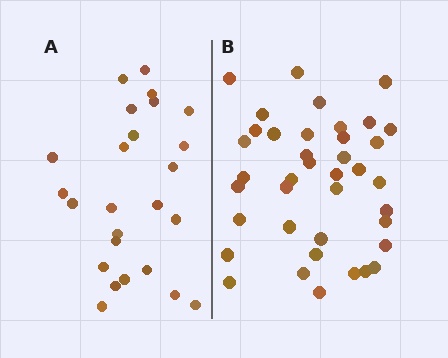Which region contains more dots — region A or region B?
Region B (the right region) has more dots.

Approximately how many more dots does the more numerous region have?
Region B has approximately 15 more dots than region A.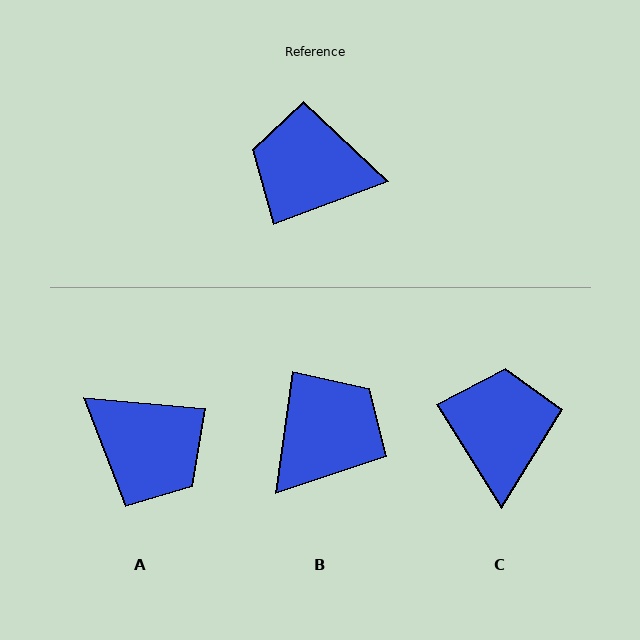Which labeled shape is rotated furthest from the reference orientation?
A, about 154 degrees away.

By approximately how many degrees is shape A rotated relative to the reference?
Approximately 154 degrees counter-clockwise.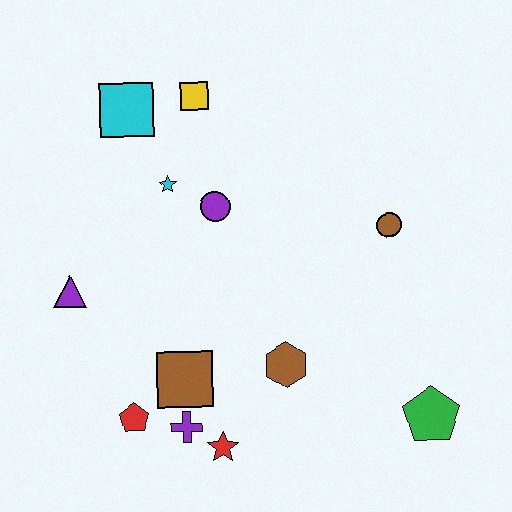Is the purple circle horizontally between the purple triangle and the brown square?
No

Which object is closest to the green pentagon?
The brown hexagon is closest to the green pentagon.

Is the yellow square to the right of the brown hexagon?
No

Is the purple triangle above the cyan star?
No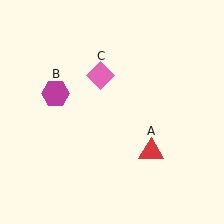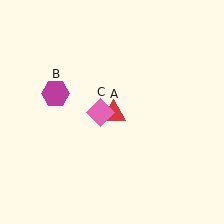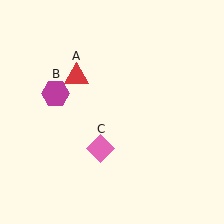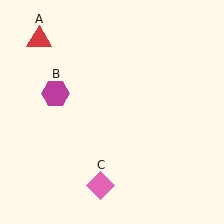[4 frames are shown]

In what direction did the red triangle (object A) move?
The red triangle (object A) moved up and to the left.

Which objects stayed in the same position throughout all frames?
Magenta hexagon (object B) remained stationary.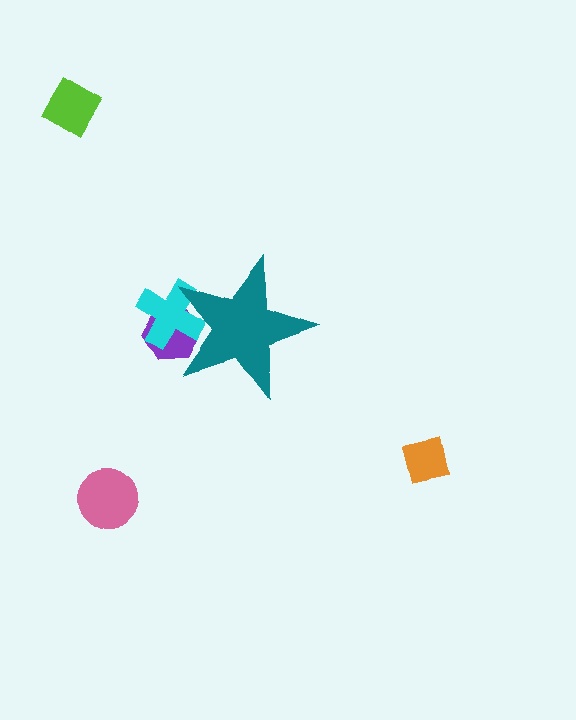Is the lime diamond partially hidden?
No, the lime diamond is fully visible.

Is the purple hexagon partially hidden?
Yes, the purple hexagon is partially hidden behind the teal star.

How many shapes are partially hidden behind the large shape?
2 shapes are partially hidden.